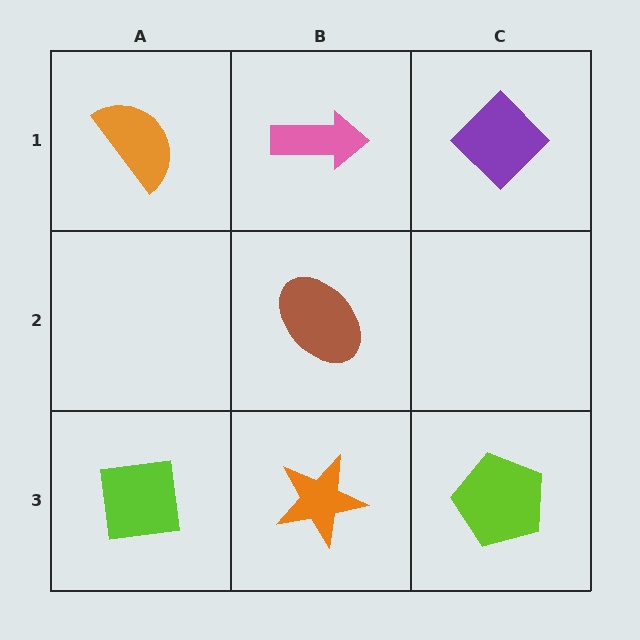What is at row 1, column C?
A purple diamond.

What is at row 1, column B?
A pink arrow.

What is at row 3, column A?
A lime square.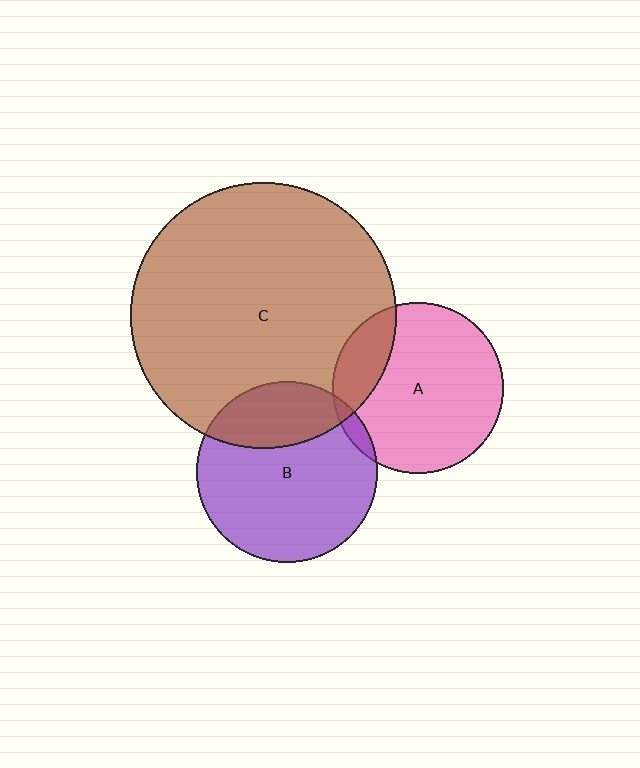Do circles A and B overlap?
Yes.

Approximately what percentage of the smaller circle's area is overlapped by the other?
Approximately 5%.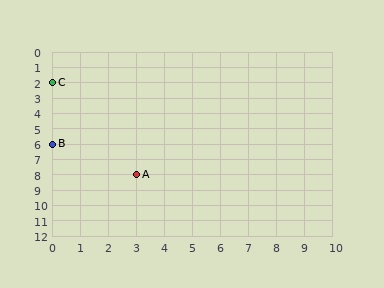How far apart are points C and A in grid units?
Points C and A are 3 columns and 6 rows apart (about 6.7 grid units diagonally).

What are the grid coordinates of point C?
Point C is at grid coordinates (0, 2).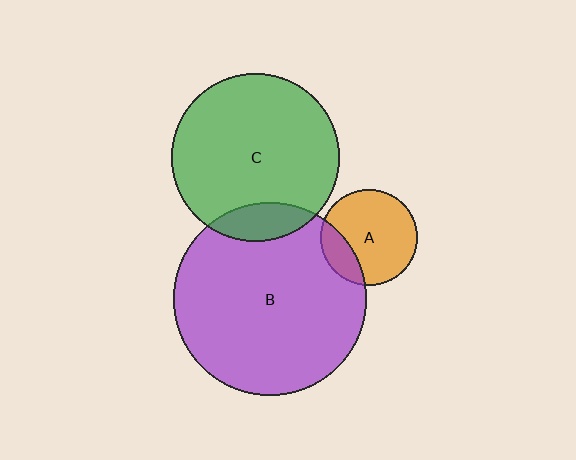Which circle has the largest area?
Circle B (purple).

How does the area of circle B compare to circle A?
Approximately 4.0 times.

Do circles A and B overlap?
Yes.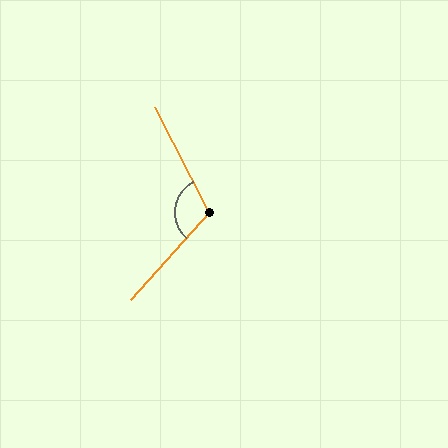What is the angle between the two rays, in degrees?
Approximately 111 degrees.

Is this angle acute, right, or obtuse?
It is obtuse.